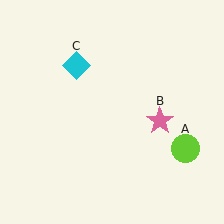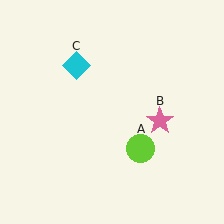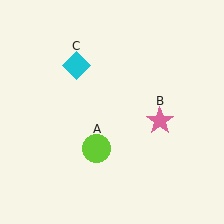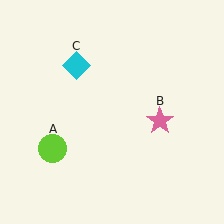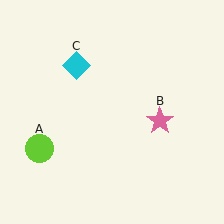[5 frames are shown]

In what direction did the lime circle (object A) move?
The lime circle (object A) moved left.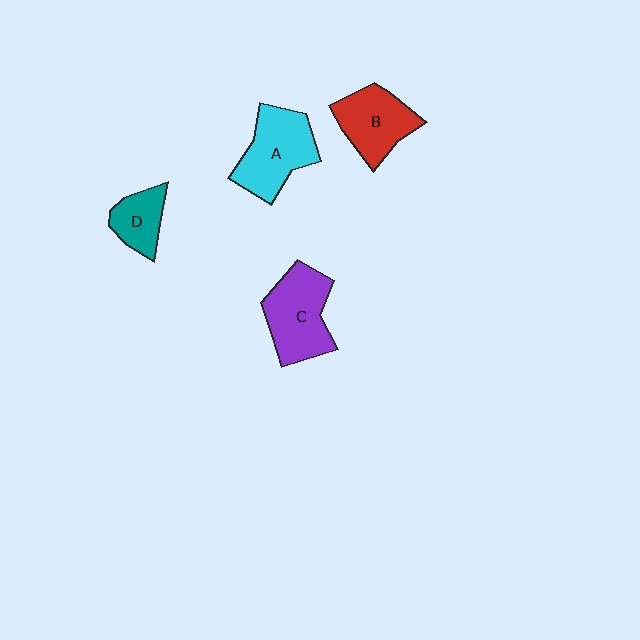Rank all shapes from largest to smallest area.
From largest to smallest: C (purple), A (cyan), B (red), D (teal).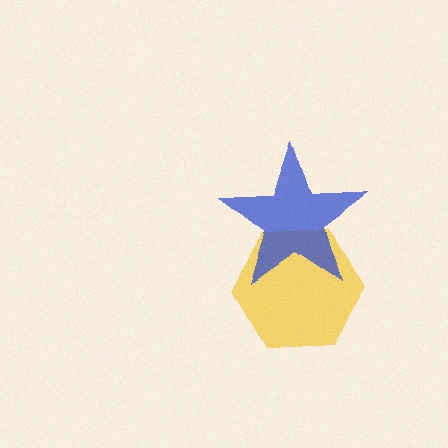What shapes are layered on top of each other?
The layered shapes are: a yellow hexagon, a blue star.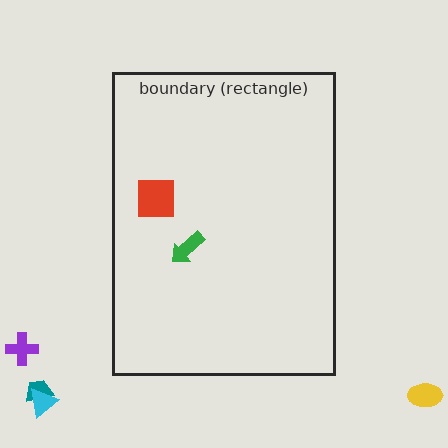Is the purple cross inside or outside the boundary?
Outside.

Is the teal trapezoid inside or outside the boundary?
Outside.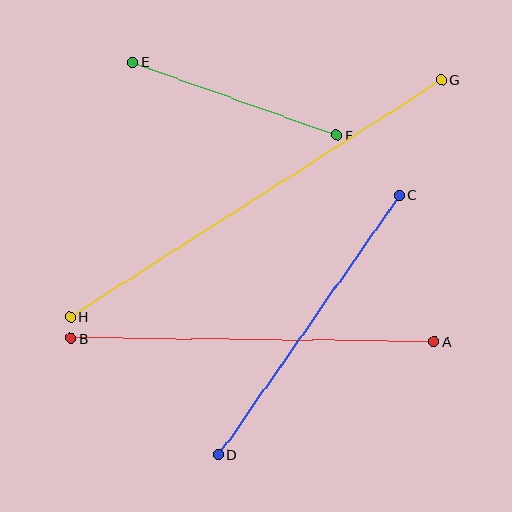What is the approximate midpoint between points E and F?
The midpoint is at approximately (235, 99) pixels.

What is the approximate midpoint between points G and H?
The midpoint is at approximately (256, 198) pixels.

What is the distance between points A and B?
The distance is approximately 363 pixels.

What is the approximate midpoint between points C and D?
The midpoint is at approximately (309, 325) pixels.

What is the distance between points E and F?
The distance is approximately 217 pixels.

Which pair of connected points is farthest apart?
Points G and H are farthest apart.